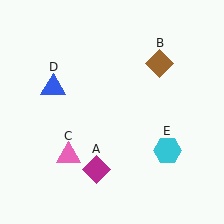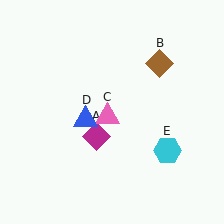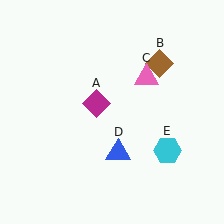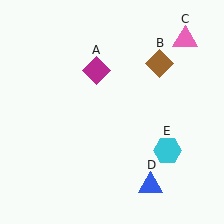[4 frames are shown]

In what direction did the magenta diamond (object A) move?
The magenta diamond (object A) moved up.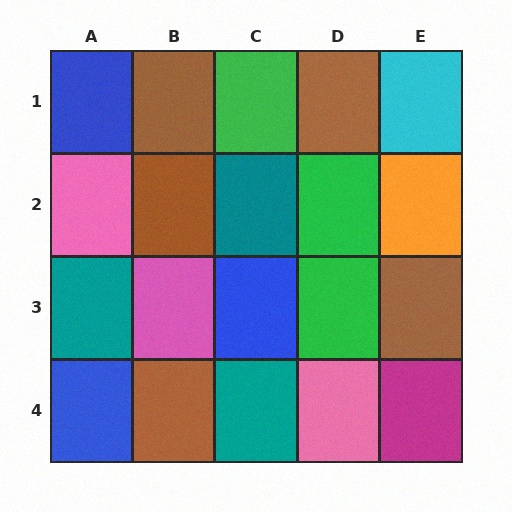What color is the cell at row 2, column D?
Green.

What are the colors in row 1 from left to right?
Blue, brown, green, brown, cyan.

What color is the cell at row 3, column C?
Blue.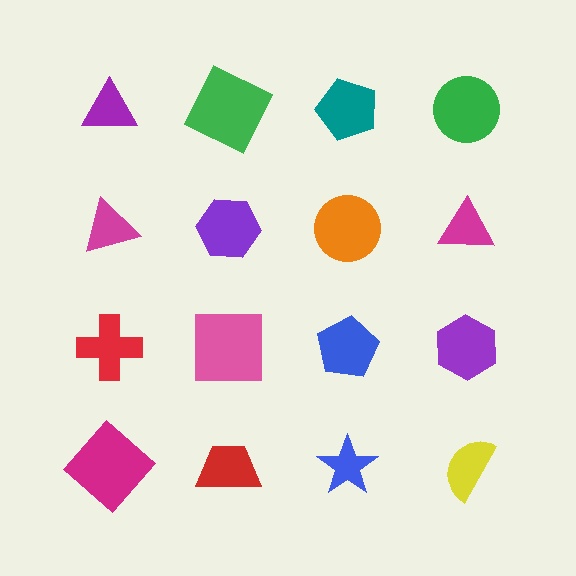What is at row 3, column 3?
A blue pentagon.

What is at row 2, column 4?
A magenta triangle.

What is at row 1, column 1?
A purple triangle.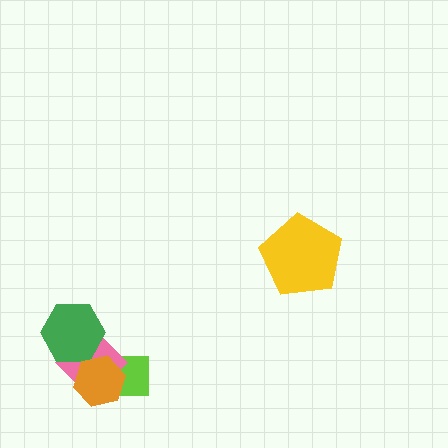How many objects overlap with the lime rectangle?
2 objects overlap with the lime rectangle.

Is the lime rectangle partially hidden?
Yes, it is partially covered by another shape.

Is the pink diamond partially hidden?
Yes, it is partially covered by another shape.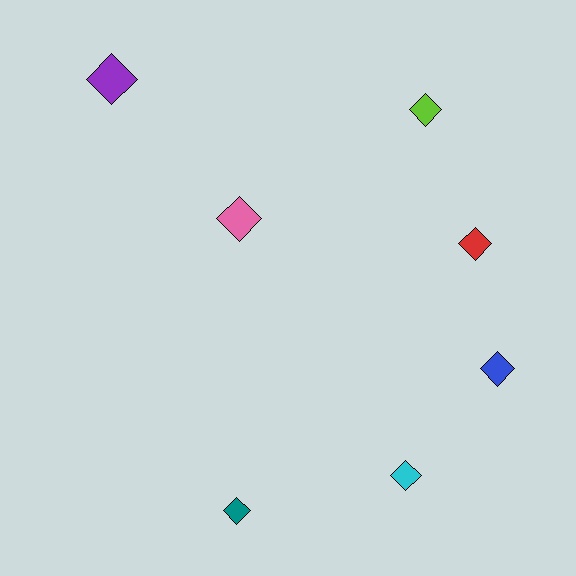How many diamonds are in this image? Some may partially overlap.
There are 7 diamonds.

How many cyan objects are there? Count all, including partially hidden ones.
There is 1 cyan object.